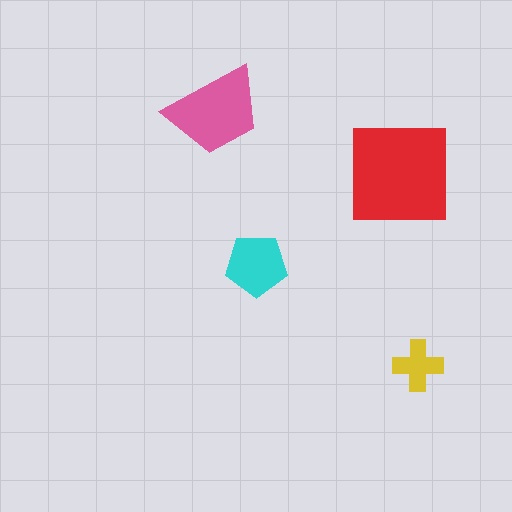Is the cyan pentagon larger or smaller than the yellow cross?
Larger.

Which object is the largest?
The red square.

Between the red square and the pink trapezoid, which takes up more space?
The red square.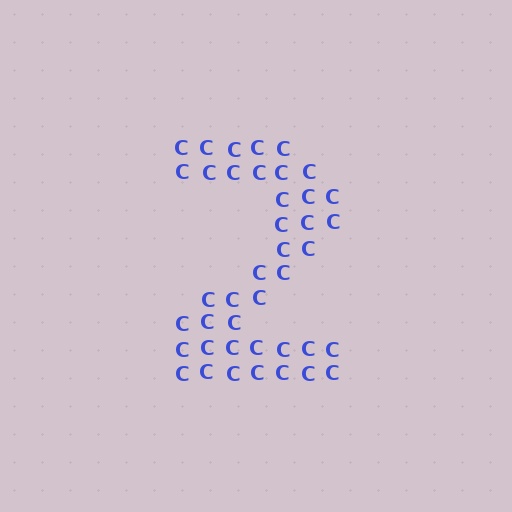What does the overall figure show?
The overall figure shows the digit 2.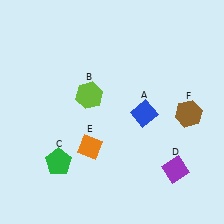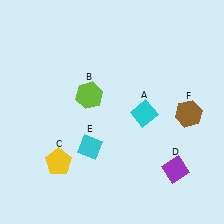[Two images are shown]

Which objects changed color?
A changed from blue to cyan. C changed from green to yellow. E changed from orange to cyan.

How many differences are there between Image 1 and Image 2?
There are 3 differences between the two images.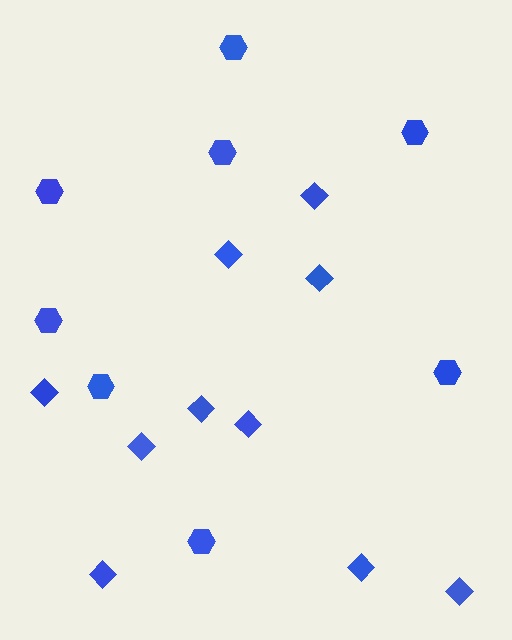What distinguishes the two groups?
There are 2 groups: one group of diamonds (10) and one group of hexagons (8).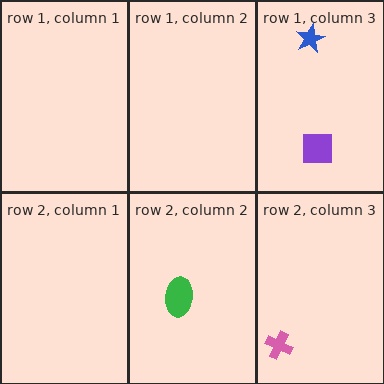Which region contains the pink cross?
The row 2, column 3 region.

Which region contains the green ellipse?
The row 2, column 2 region.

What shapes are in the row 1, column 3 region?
The blue star, the purple square.